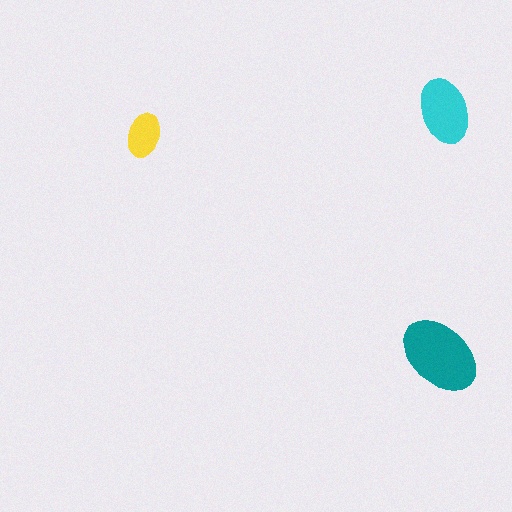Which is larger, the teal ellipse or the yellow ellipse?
The teal one.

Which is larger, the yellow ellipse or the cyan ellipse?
The cyan one.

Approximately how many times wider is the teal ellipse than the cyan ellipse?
About 1.5 times wider.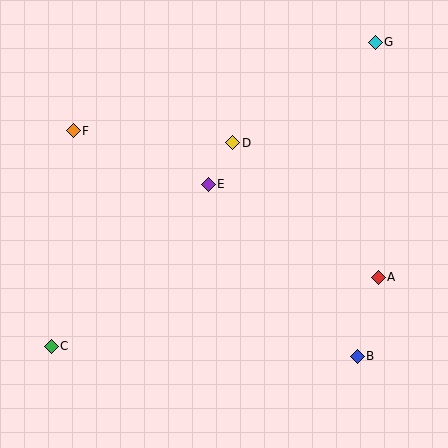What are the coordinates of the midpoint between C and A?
The midpoint between C and A is at (215, 312).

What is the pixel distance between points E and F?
The distance between E and F is 145 pixels.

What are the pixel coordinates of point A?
Point A is at (378, 277).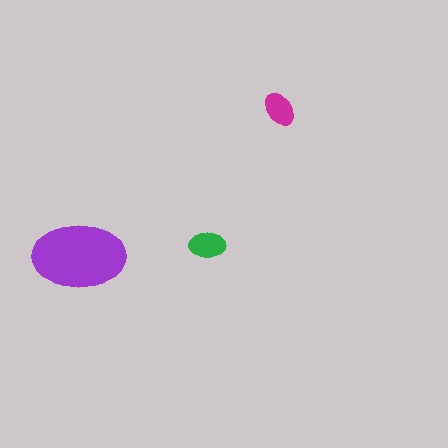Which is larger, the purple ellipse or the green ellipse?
The purple one.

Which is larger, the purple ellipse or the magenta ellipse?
The purple one.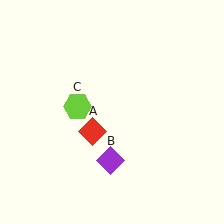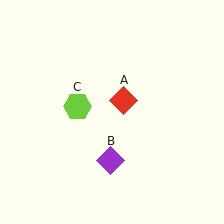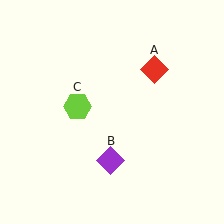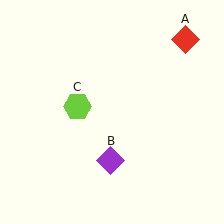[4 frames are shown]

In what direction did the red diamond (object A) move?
The red diamond (object A) moved up and to the right.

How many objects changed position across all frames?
1 object changed position: red diamond (object A).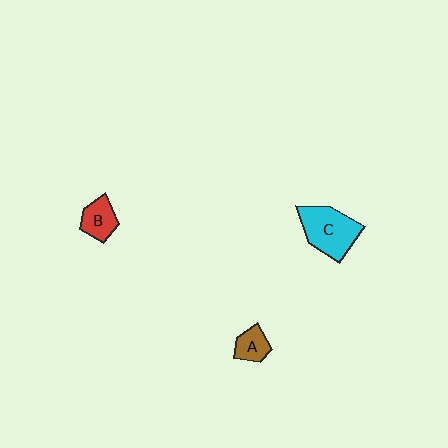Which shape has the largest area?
Shape C (cyan).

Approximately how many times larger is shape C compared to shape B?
Approximately 1.9 times.